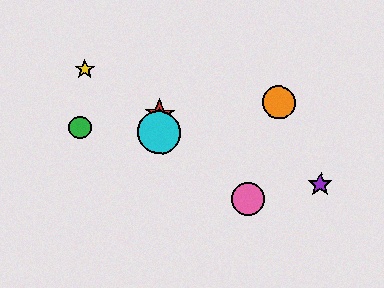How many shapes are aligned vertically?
3 shapes (the red star, the blue star, the cyan circle) are aligned vertically.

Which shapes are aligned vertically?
The red star, the blue star, the cyan circle are aligned vertically.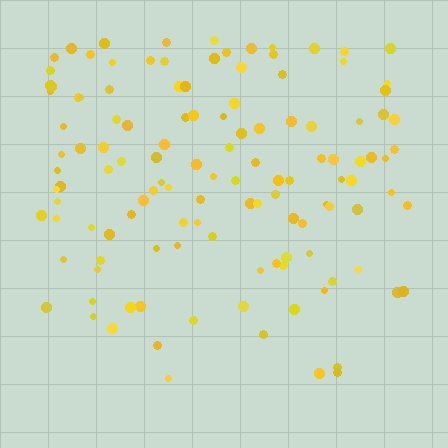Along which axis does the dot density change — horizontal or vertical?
Vertical.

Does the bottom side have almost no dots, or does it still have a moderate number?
Still a moderate number, just noticeably fewer than the top.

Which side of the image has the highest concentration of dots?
The top.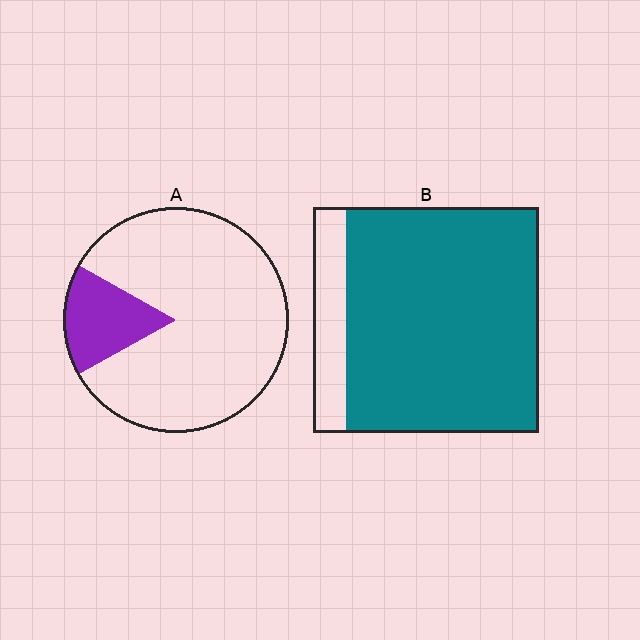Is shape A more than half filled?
No.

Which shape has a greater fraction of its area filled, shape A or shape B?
Shape B.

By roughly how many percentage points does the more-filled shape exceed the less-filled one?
By roughly 70 percentage points (B over A).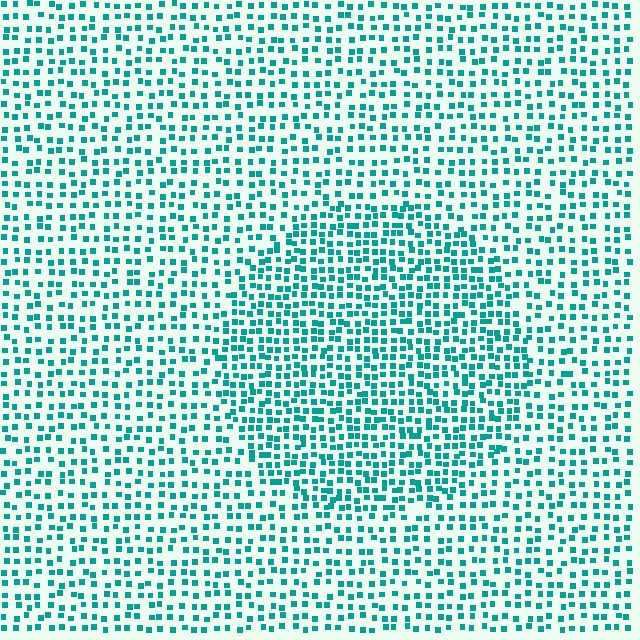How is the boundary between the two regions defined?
The boundary is defined by a change in element density (approximately 1.6x ratio). All elements are the same color, size, and shape.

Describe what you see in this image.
The image contains small teal elements arranged at two different densities. A circle-shaped region is visible where the elements are more densely packed than the surrounding area.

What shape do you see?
I see a circle.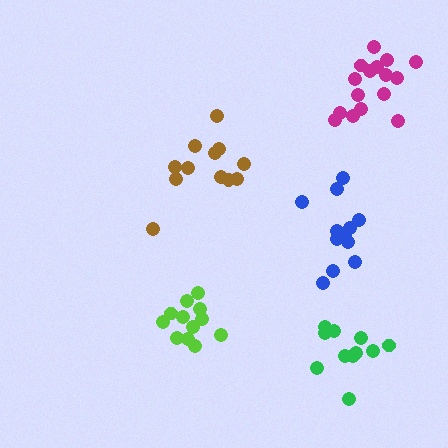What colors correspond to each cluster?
The clusters are colored: green, brown, lime, blue, magenta.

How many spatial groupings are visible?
There are 5 spatial groupings.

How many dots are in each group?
Group 1: 11 dots, Group 2: 12 dots, Group 3: 12 dots, Group 4: 12 dots, Group 5: 16 dots (63 total).